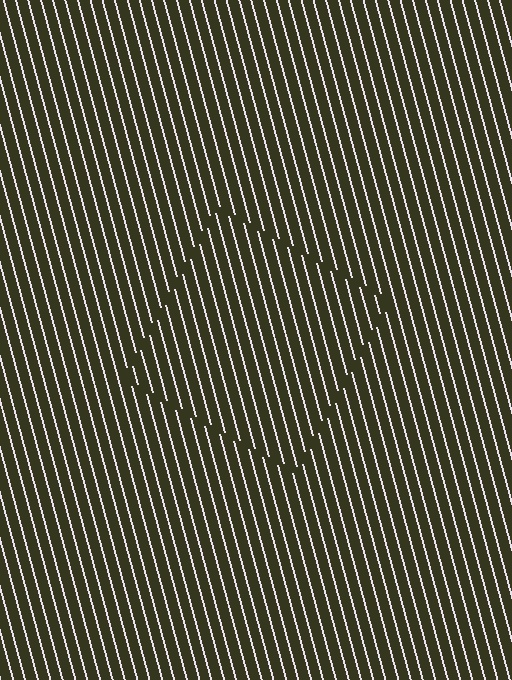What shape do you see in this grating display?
An illusory square. The interior of the shape contains the same grating, shifted by half a period — the contour is defined by the phase discontinuity where line-ends from the inner and outer gratings abut.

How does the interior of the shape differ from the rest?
The interior of the shape contains the same grating, shifted by half a period — the contour is defined by the phase discontinuity where line-ends from the inner and outer gratings abut.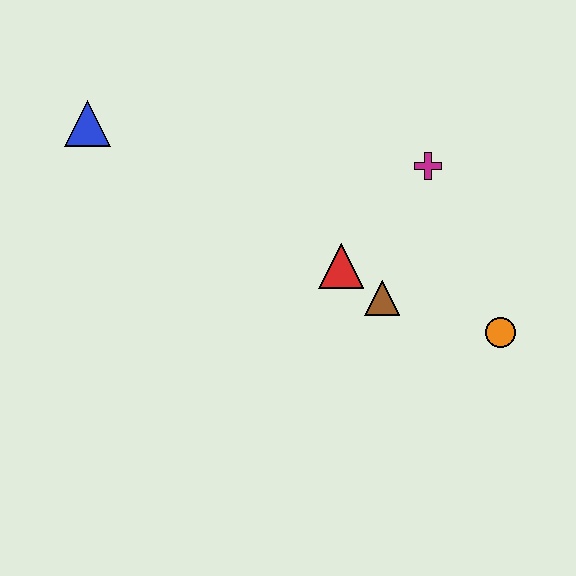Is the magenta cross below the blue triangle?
Yes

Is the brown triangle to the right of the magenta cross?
No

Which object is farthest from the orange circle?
The blue triangle is farthest from the orange circle.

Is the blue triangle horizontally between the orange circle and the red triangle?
No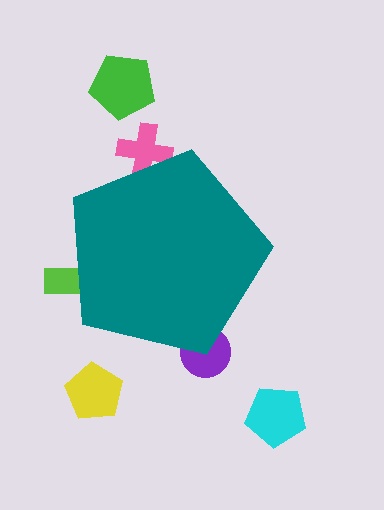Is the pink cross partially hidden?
Yes, the pink cross is partially hidden behind the teal pentagon.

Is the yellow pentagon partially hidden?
No, the yellow pentagon is fully visible.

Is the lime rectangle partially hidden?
Yes, the lime rectangle is partially hidden behind the teal pentagon.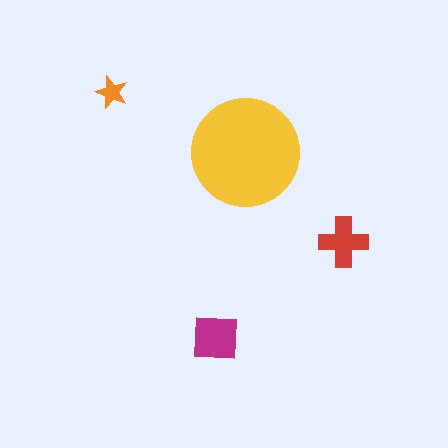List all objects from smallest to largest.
The orange star, the red cross, the magenta square, the yellow circle.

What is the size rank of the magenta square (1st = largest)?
2nd.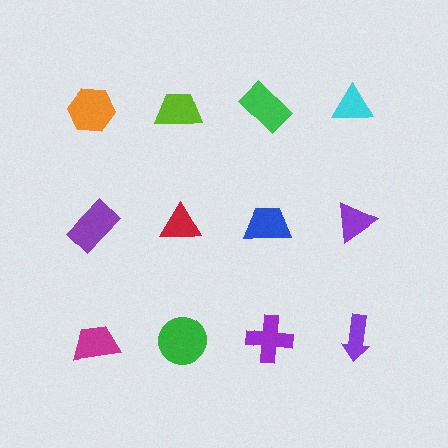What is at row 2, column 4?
A purple triangle.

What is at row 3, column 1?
A magenta trapezoid.